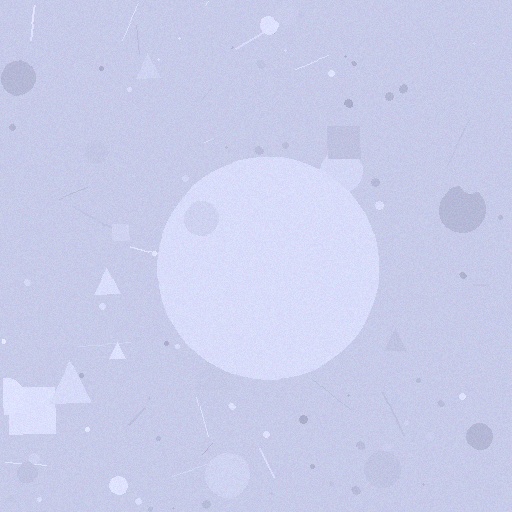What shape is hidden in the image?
A circle is hidden in the image.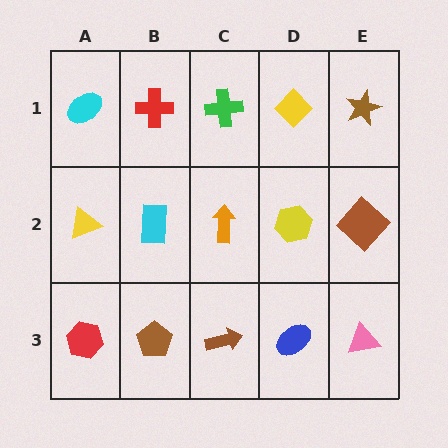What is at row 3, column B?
A brown pentagon.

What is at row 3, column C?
A brown arrow.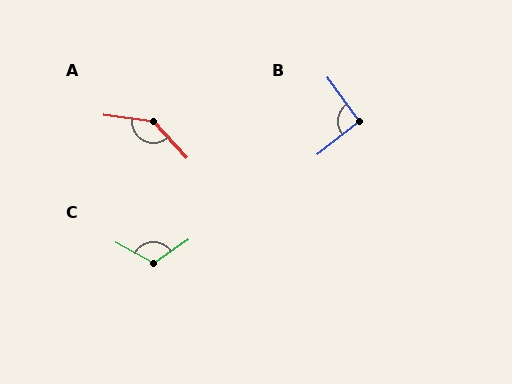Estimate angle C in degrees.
Approximately 117 degrees.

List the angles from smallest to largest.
B (92°), C (117°), A (141°).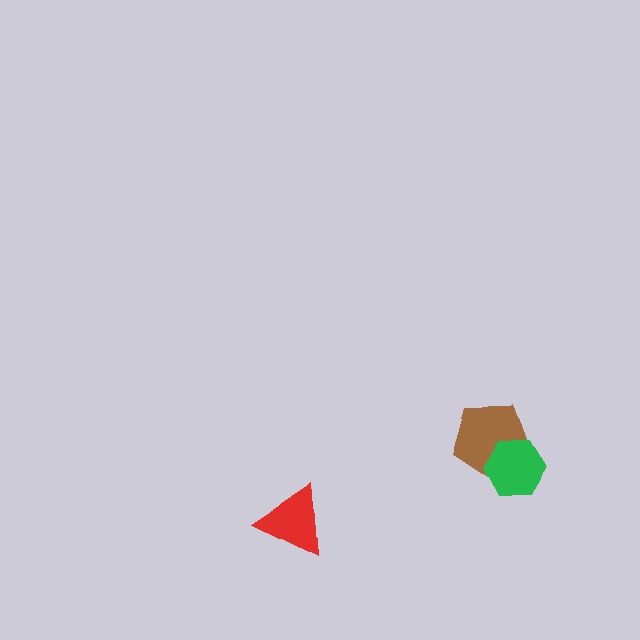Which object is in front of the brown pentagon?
The green hexagon is in front of the brown pentagon.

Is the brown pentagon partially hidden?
Yes, it is partially covered by another shape.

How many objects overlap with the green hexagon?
1 object overlaps with the green hexagon.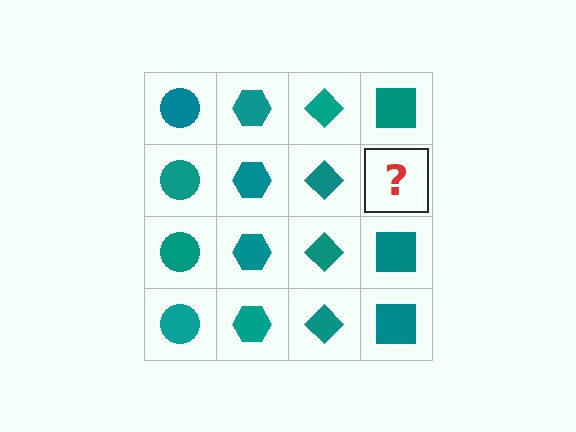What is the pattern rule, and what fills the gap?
The rule is that each column has a consistent shape. The gap should be filled with a teal square.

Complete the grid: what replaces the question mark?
The question mark should be replaced with a teal square.